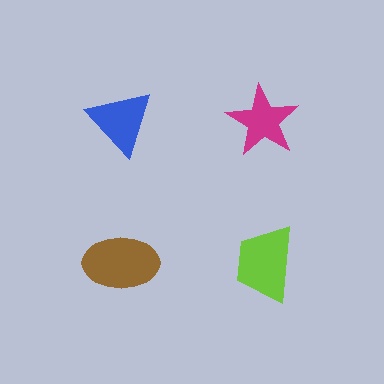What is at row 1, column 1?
A blue triangle.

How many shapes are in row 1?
2 shapes.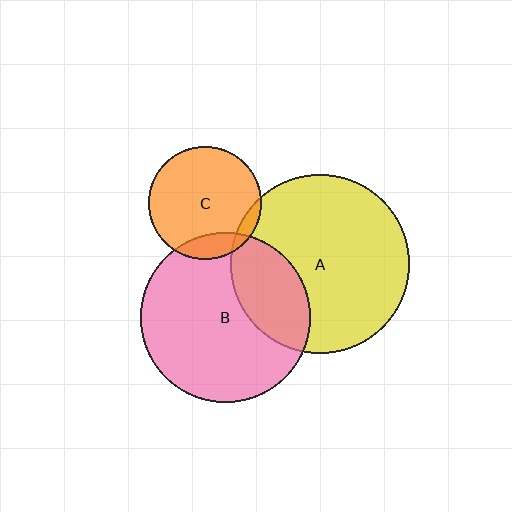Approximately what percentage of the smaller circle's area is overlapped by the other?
Approximately 25%.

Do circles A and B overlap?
Yes.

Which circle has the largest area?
Circle A (yellow).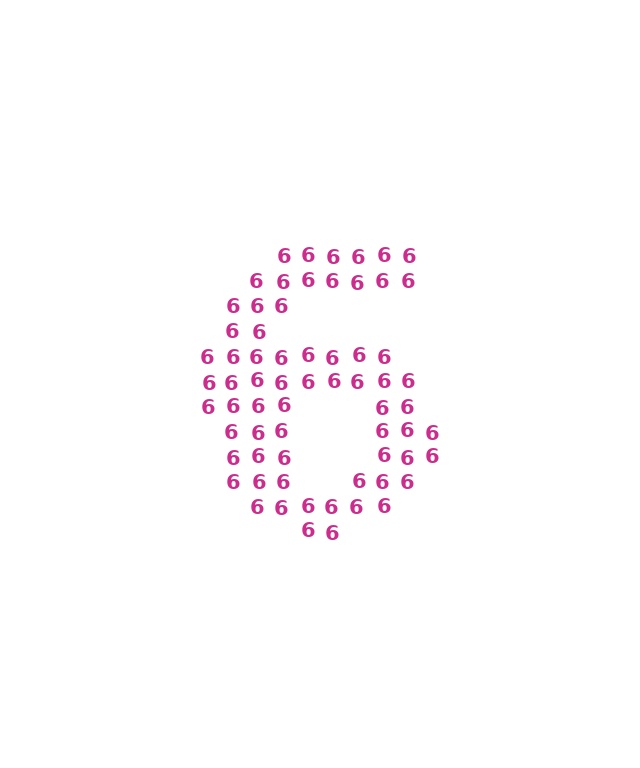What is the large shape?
The large shape is the digit 6.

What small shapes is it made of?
It is made of small digit 6's.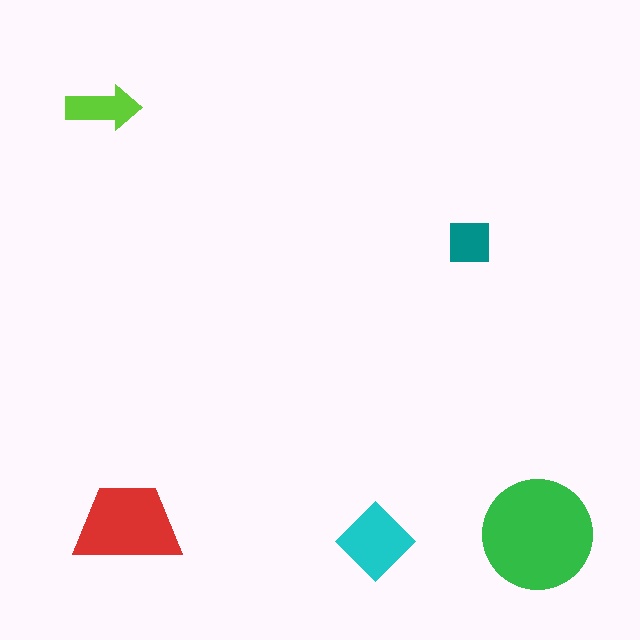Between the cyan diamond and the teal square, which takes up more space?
The cyan diamond.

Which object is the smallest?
The teal square.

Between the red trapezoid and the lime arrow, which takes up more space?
The red trapezoid.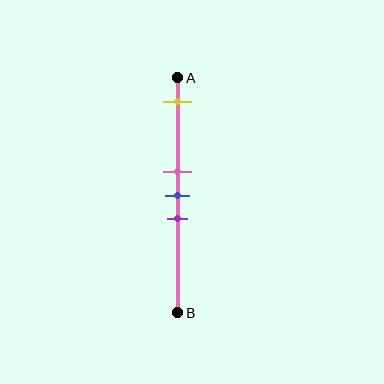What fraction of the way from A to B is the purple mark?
The purple mark is approximately 60% (0.6) of the way from A to B.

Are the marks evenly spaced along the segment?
No, the marks are not evenly spaced.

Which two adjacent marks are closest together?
The pink and blue marks are the closest adjacent pair.